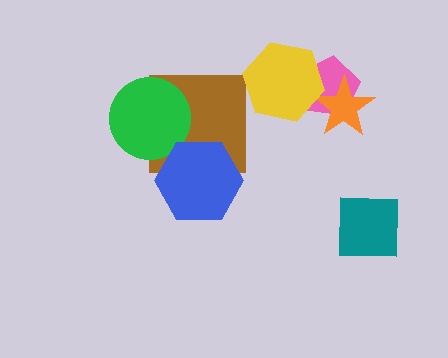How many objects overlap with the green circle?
1 object overlaps with the green circle.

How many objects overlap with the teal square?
0 objects overlap with the teal square.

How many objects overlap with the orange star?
2 objects overlap with the orange star.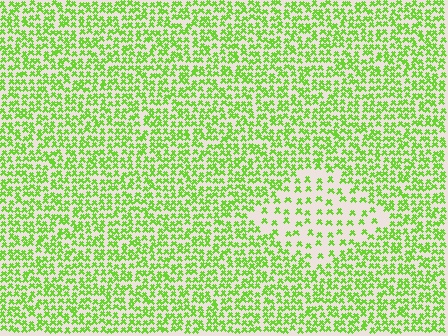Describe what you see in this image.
The image contains small lime elements arranged at two different densities. A diamond-shaped region is visible where the elements are less densely packed than the surrounding area.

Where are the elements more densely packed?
The elements are more densely packed outside the diamond boundary.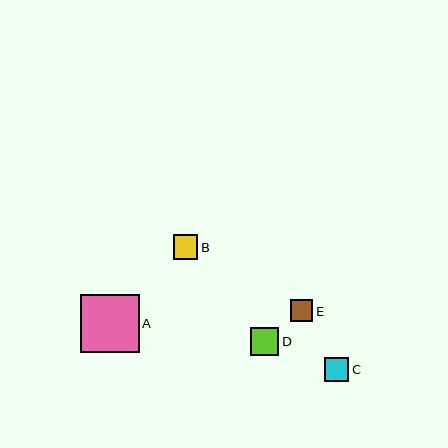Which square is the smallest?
Square E is the smallest with a size of approximately 23 pixels.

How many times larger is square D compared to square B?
Square D is approximately 1.1 times the size of square B.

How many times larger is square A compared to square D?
Square A is approximately 2.1 times the size of square D.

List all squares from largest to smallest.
From largest to smallest: A, D, B, C, E.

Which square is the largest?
Square A is the largest with a size of approximately 58 pixels.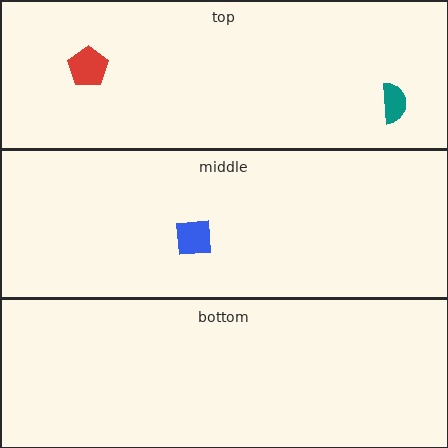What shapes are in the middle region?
The blue square.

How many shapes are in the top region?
2.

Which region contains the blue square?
The middle region.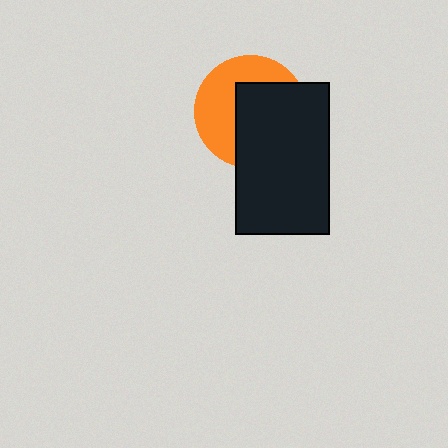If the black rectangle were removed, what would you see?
You would see the complete orange circle.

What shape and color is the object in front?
The object in front is a black rectangle.